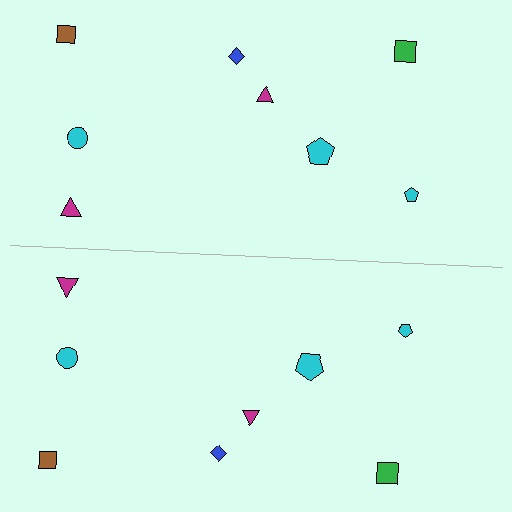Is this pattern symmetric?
Yes, this pattern has bilateral (reflection) symmetry.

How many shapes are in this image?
There are 16 shapes in this image.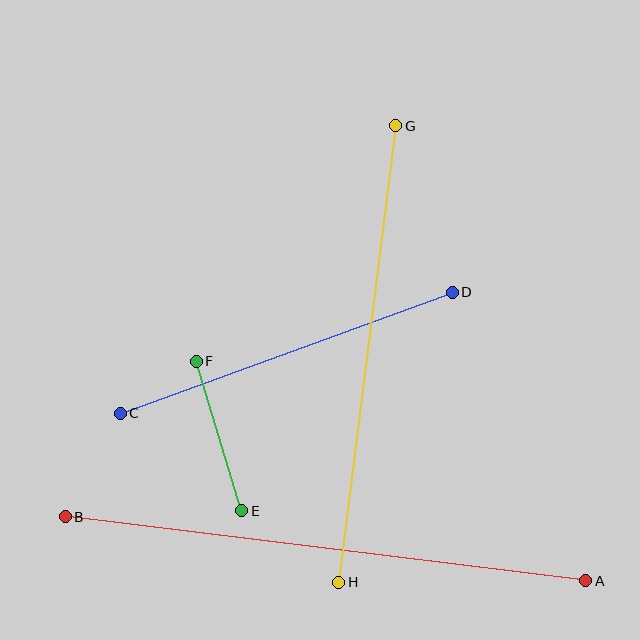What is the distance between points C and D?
The distance is approximately 353 pixels.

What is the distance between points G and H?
The distance is approximately 460 pixels.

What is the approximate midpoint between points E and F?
The midpoint is at approximately (219, 436) pixels.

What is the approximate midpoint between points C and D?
The midpoint is at approximately (286, 353) pixels.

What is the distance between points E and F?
The distance is approximately 156 pixels.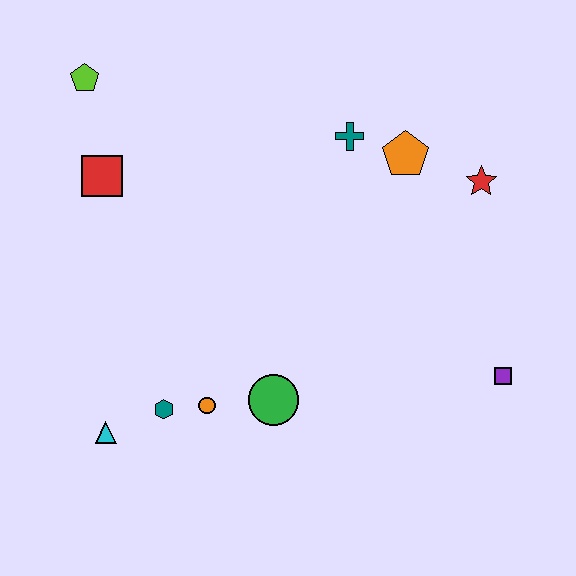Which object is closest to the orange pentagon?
The teal cross is closest to the orange pentagon.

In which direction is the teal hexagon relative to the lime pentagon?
The teal hexagon is below the lime pentagon.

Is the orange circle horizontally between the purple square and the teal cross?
No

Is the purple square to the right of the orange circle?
Yes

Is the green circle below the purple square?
Yes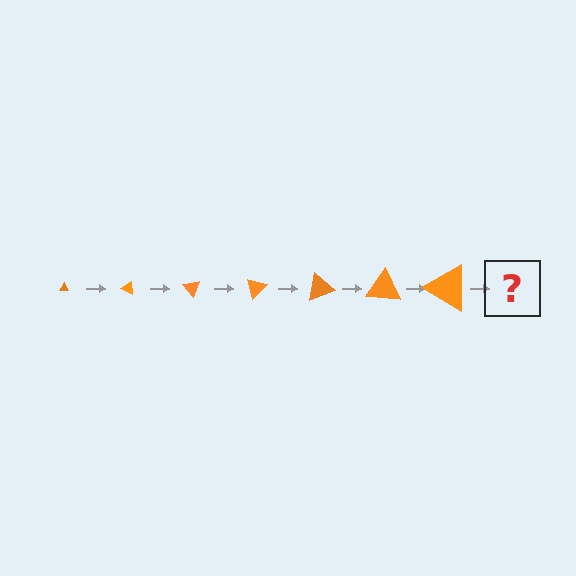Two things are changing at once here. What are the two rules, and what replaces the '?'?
The two rules are that the triangle grows larger each step and it rotates 25 degrees each step. The '?' should be a triangle, larger than the previous one and rotated 175 degrees from the start.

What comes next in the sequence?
The next element should be a triangle, larger than the previous one and rotated 175 degrees from the start.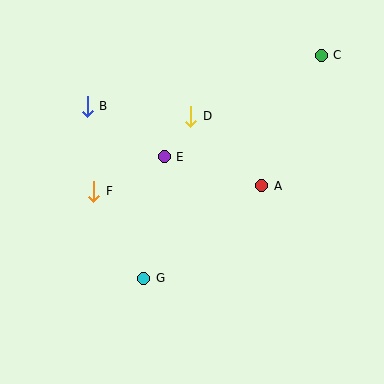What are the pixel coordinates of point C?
Point C is at (321, 55).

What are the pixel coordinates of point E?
Point E is at (164, 157).